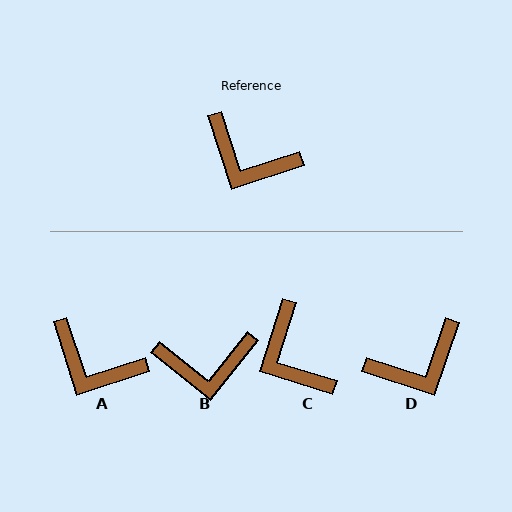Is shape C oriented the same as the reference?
No, it is off by about 35 degrees.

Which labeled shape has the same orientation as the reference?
A.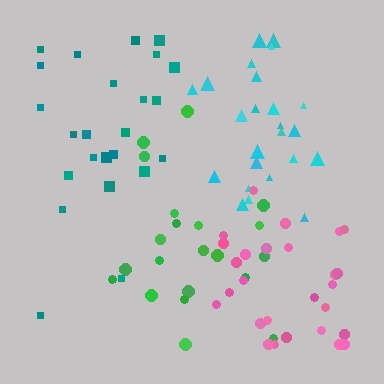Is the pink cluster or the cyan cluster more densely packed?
Cyan.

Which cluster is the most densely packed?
Cyan.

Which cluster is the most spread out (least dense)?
Green.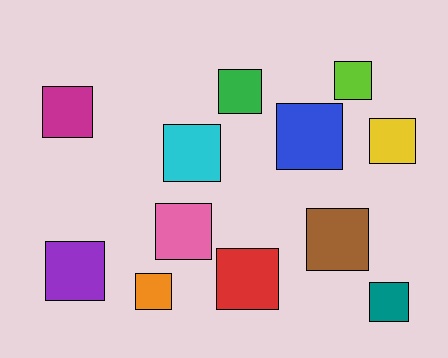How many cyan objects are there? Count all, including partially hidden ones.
There is 1 cyan object.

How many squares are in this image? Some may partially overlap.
There are 12 squares.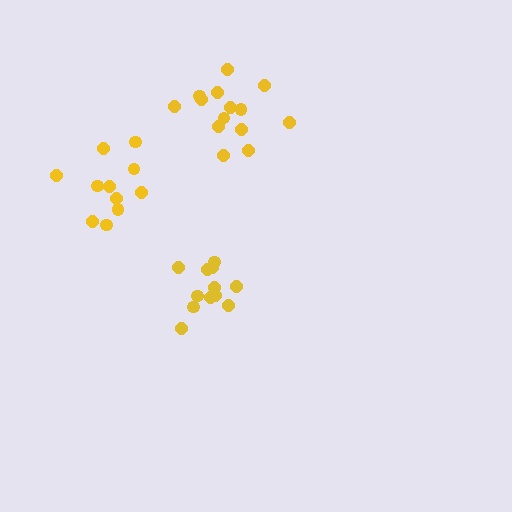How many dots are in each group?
Group 1: 12 dots, Group 2: 14 dots, Group 3: 11 dots (37 total).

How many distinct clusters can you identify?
There are 3 distinct clusters.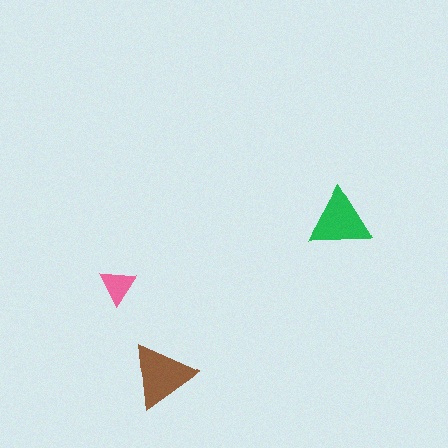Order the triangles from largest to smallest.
the brown one, the green one, the pink one.